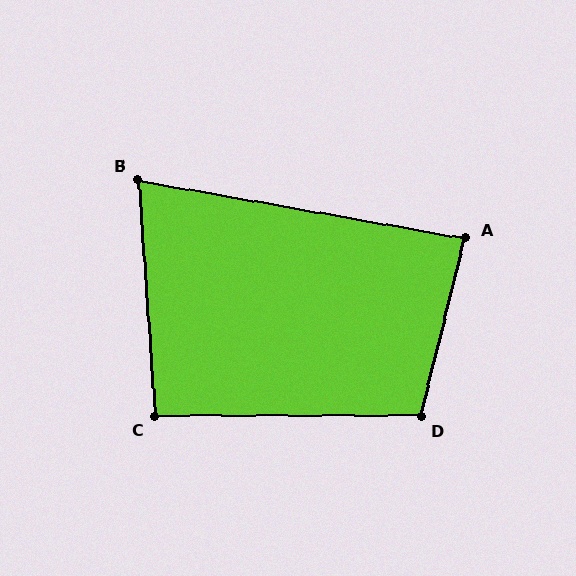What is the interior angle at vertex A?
Approximately 86 degrees (approximately right).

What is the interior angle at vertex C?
Approximately 94 degrees (approximately right).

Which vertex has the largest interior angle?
D, at approximately 104 degrees.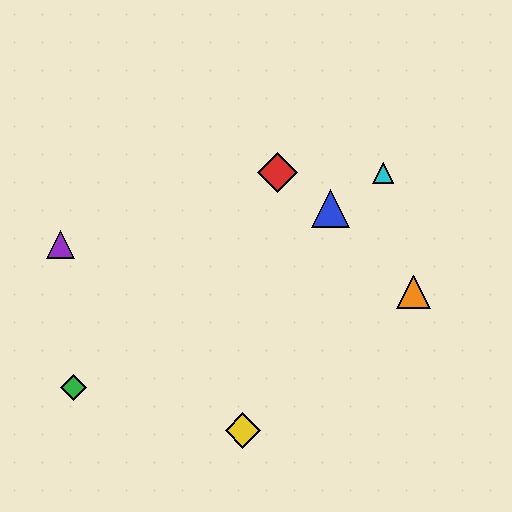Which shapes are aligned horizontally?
The red diamond, the cyan triangle are aligned horizontally.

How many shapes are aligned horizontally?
2 shapes (the red diamond, the cyan triangle) are aligned horizontally.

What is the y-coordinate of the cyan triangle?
The cyan triangle is at y≈173.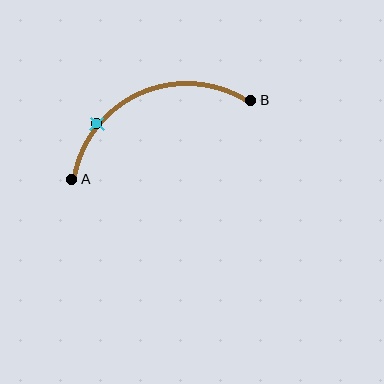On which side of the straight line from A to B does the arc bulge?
The arc bulges above the straight line connecting A and B.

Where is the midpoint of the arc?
The arc midpoint is the point on the curve farthest from the straight line joining A and B. It sits above that line.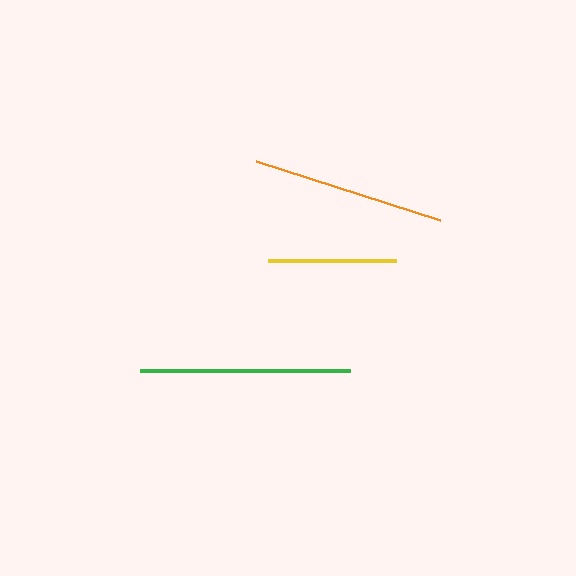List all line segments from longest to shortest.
From longest to shortest: green, orange, yellow.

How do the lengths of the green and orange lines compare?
The green and orange lines are approximately the same length.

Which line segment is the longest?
The green line is the longest at approximately 210 pixels.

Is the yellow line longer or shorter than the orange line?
The orange line is longer than the yellow line.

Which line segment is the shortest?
The yellow line is the shortest at approximately 128 pixels.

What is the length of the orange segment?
The orange segment is approximately 193 pixels long.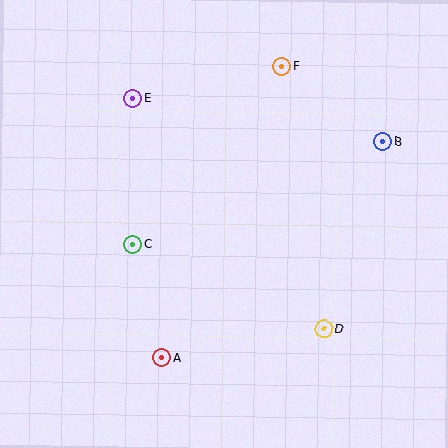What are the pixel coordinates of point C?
Point C is at (133, 244).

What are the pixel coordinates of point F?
Point F is at (282, 66).